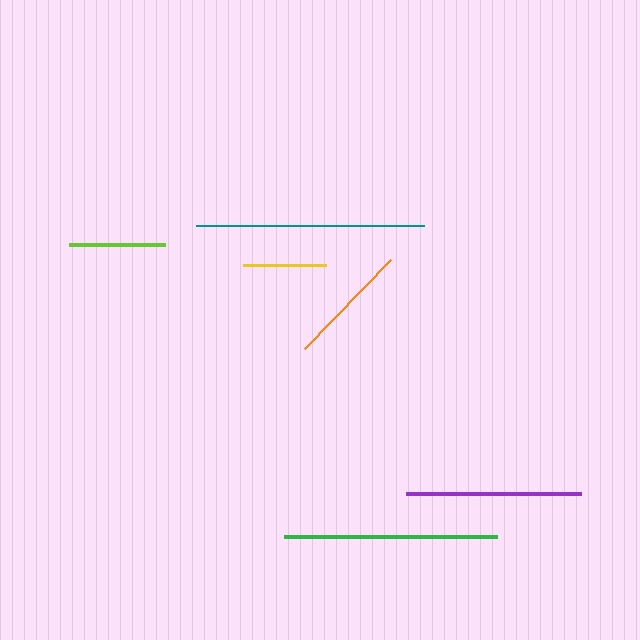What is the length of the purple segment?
The purple segment is approximately 175 pixels long.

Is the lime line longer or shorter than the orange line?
The orange line is longer than the lime line.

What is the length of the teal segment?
The teal segment is approximately 228 pixels long.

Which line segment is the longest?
The teal line is the longest at approximately 228 pixels.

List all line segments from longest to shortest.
From longest to shortest: teal, green, purple, orange, lime, yellow.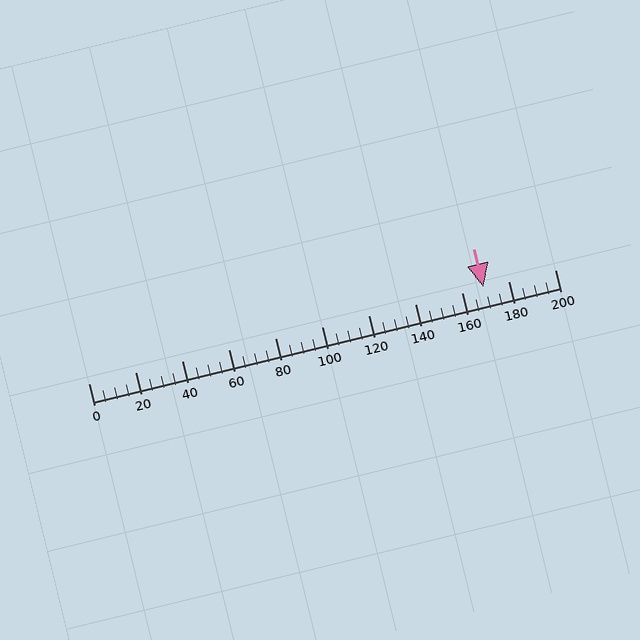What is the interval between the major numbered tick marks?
The major tick marks are spaced 20 units apart.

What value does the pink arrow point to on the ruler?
The pink arrow points to approximately 170.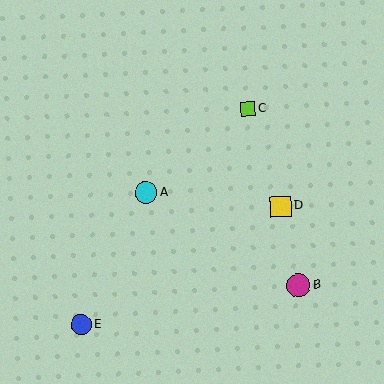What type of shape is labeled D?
Shape D is a yellow square.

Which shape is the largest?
The magenta circle (labeled B) is the largest.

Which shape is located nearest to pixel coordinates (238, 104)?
The lime square (labeled C) at (248, 109) is nearest to that location.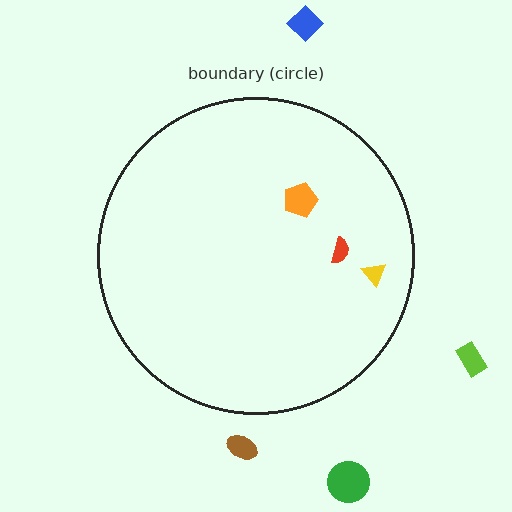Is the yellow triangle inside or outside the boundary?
Inside.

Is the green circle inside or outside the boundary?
Outside.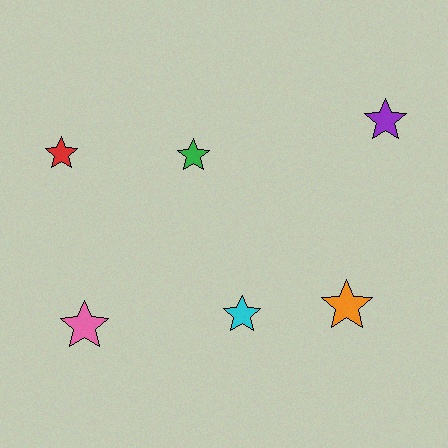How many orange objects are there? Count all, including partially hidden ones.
There is 1 orange object.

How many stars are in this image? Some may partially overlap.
There are 6 stars.